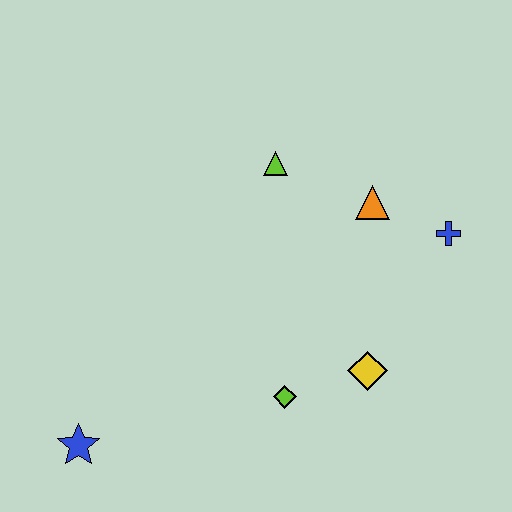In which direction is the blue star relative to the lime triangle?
The blue star is below the lime triangle.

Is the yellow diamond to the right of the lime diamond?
Yes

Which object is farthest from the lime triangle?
The blue star is farthest from the lime triangle.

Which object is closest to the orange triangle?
The blue cross is closest to the orange triangle.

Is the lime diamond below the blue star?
No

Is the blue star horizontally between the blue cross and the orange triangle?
No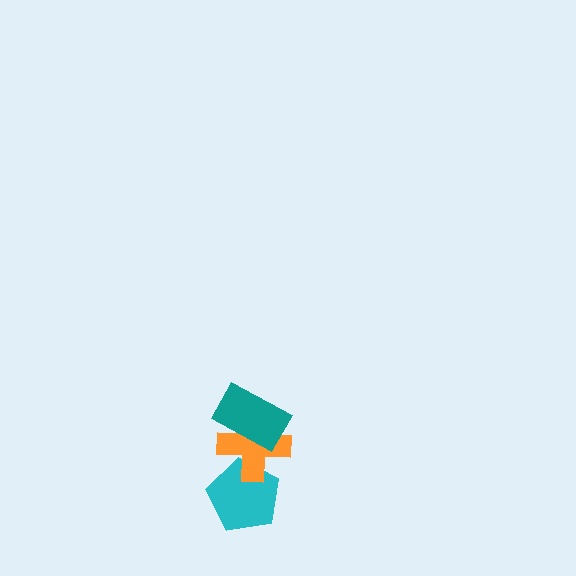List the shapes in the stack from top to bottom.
From top to bottom: the teal rectangle, the orange cross, the cyan pentagon.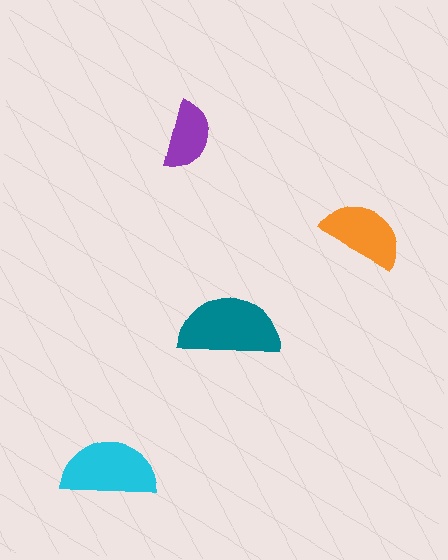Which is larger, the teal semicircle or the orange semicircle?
The teal one.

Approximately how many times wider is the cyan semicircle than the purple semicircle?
About 1.5 times wider.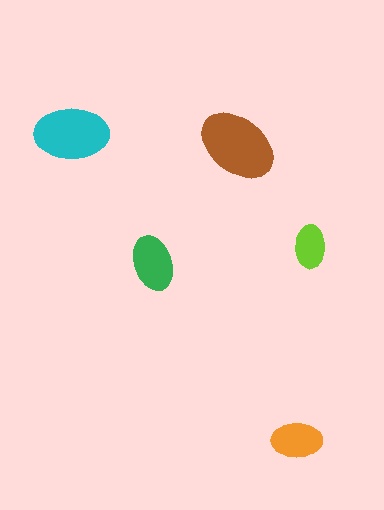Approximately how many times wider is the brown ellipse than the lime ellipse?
About 2 times wider.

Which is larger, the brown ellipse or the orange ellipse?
The brown one.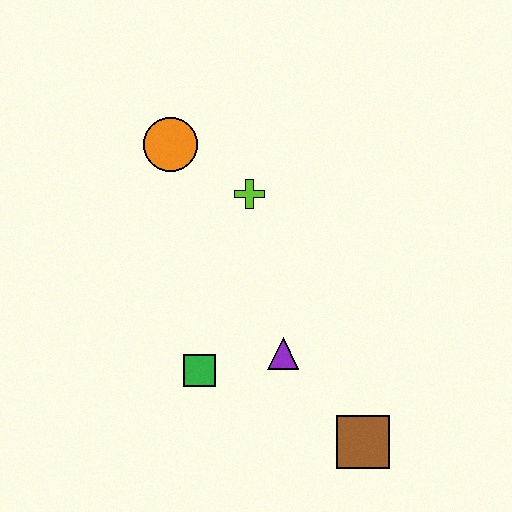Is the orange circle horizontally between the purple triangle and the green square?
No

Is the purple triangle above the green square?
Yes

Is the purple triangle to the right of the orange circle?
Yes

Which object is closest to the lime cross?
The orange circle is closest to the lime cross.